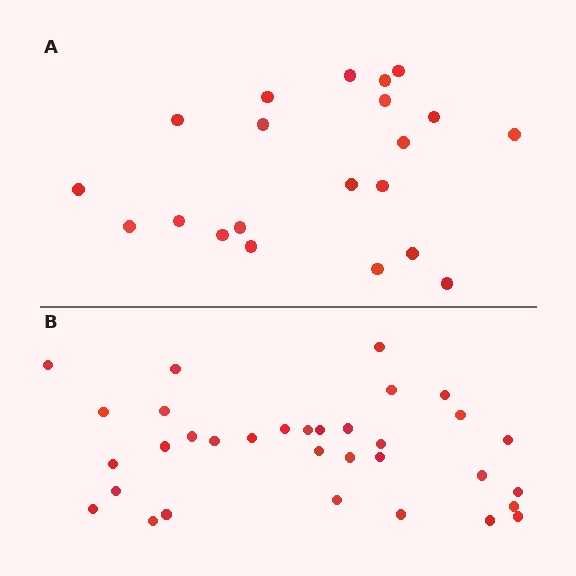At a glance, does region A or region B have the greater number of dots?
Region B (the bottom region) has more dots.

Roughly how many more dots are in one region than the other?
Region B has roughly 12 or so more dots than region A.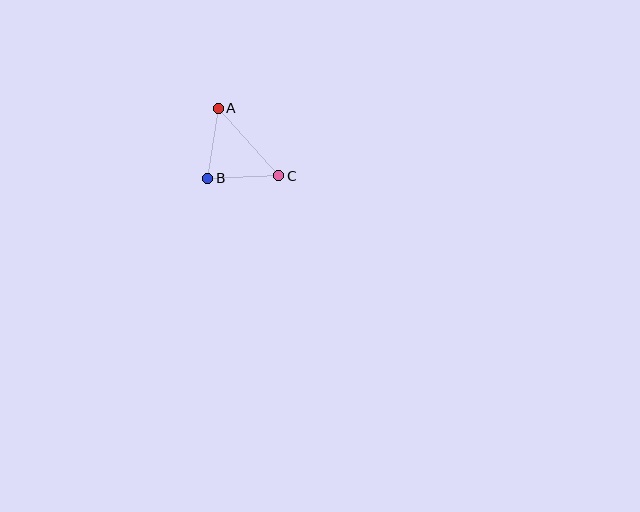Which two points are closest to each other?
Points A and B are closest to each other.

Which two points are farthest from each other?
Points A and C are farthest from each other.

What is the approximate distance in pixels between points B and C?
The distance between B and C is approximately 71 pixels.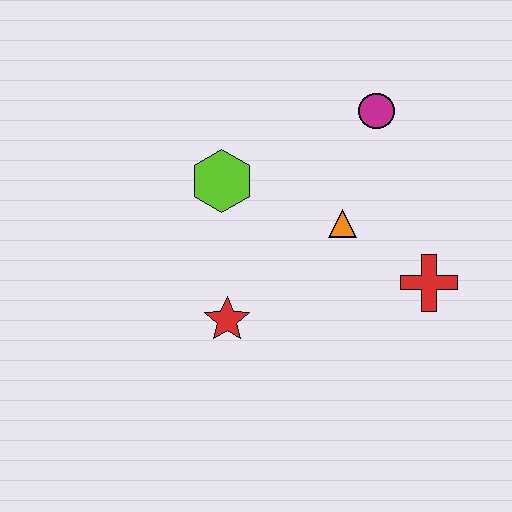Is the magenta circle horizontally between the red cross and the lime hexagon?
Yes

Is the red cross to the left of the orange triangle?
No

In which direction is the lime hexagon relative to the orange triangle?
The lime hexagon is to the left of the orange triangle.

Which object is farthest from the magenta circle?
The red star is farthest from the magenta circle.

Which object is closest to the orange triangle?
The red cross is closest to the orange triangle.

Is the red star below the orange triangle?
Yes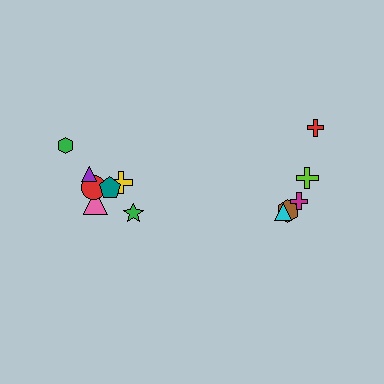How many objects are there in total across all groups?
There are 12 objects.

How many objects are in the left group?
There are 7 objects.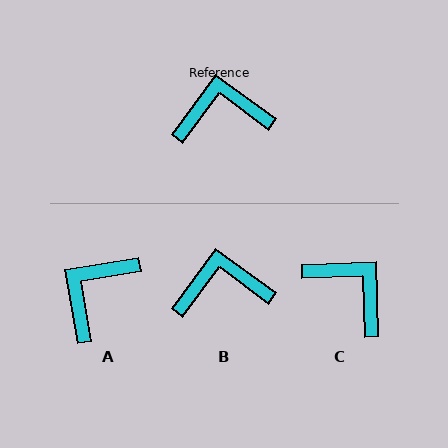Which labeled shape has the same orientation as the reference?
B.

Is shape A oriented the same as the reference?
No, it is off by about 46 degrees.